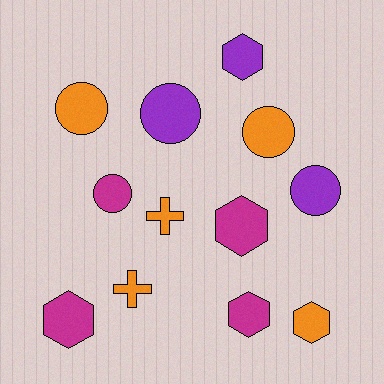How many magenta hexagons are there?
There are 3 magenta hexagons.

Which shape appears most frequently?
Hexagon, with 5 objects.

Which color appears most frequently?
Orange, with 5 objects.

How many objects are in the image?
There are 12 objects.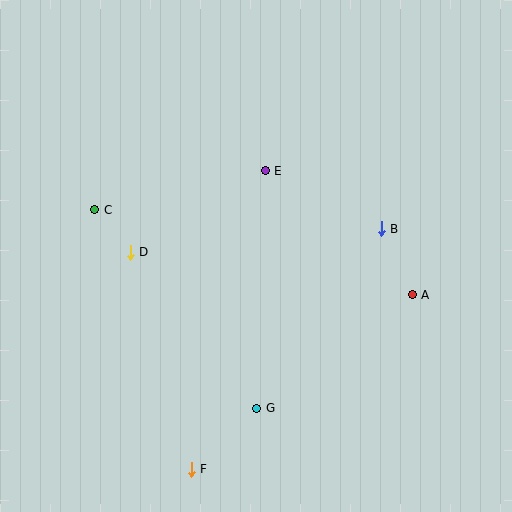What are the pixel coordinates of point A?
Point A is at (412, 295).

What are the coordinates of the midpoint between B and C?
The midpoint between B and C is at (238, 219).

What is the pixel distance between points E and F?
The distance between E and F is 307 pixels.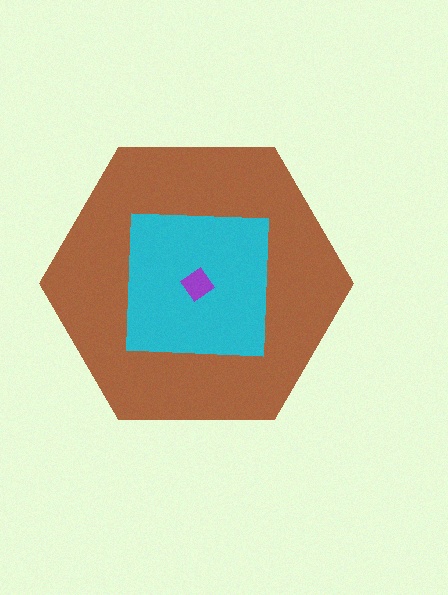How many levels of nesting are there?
3.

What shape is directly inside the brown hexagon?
The cyan square.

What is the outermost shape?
The brown hexagon.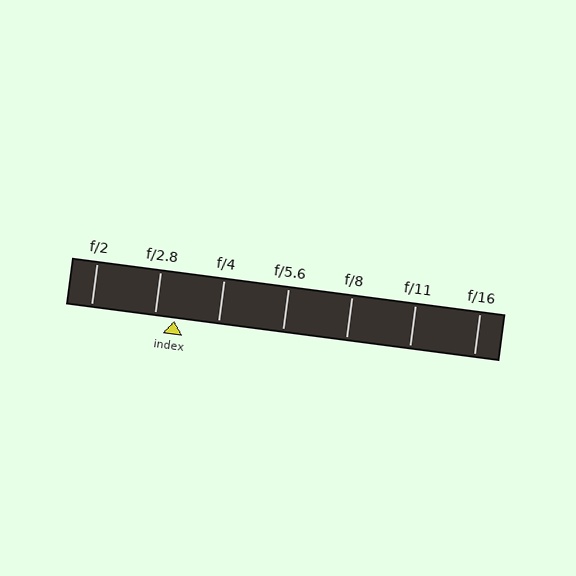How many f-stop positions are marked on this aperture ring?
There are 7 f-stop positions marked.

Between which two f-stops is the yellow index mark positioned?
The index mark is between f/2.8 and f/4.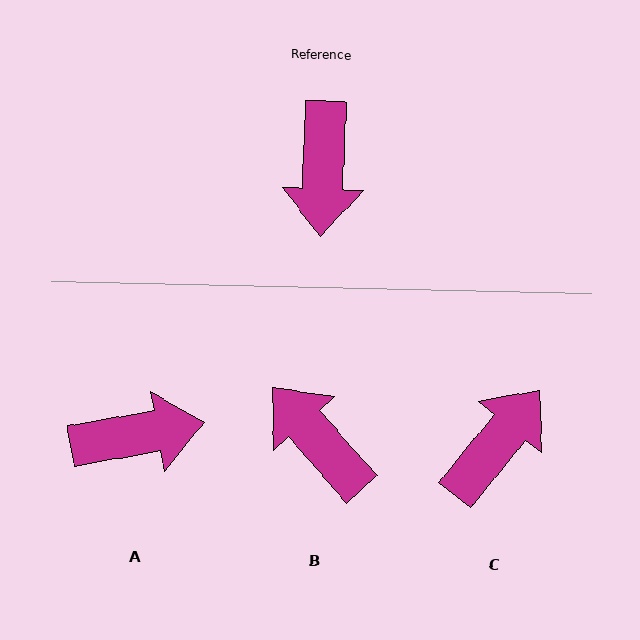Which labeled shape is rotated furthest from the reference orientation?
C, about 143 degrees away.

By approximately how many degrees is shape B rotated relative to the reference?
Approximately 136 degrees clockwise.